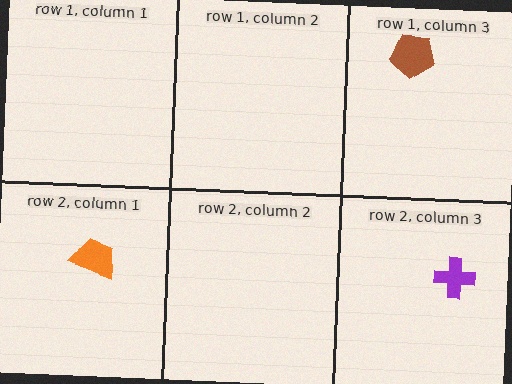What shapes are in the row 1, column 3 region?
The brown pentagon.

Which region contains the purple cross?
The row 2, column 3 region.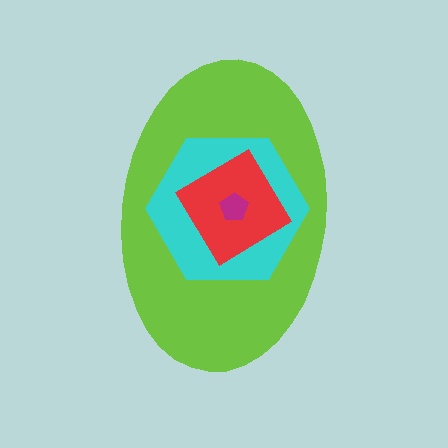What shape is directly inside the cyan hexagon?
The red diamond.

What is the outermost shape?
The lime ellipse.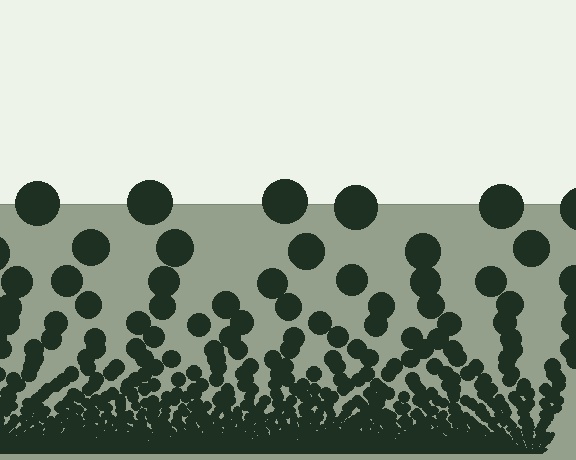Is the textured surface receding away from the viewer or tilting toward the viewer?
The surface appears to tilt toward the viewer. Texture elements get larger and sparser toward the top.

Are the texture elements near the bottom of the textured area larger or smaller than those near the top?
Smaller. The gradient is inverted — elements near the bottom are smaller and denser.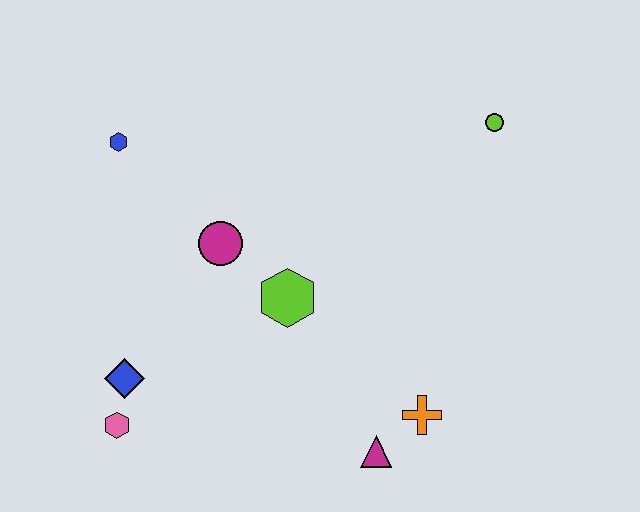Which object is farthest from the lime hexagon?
The lime circle is farthest from the lime hexagon.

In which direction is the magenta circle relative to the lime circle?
The magenta circle is to the left of the lime circle.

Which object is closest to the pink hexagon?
The blue diamond is closest to the pink hexagon.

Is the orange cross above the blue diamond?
No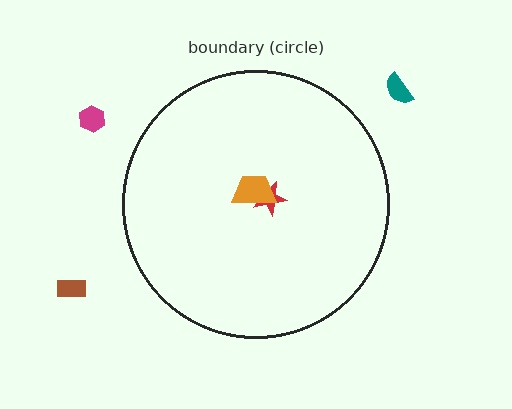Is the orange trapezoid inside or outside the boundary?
Inside.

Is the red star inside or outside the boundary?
Inside.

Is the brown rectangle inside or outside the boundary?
Outside.